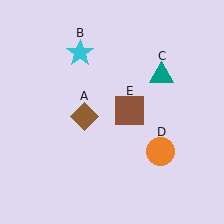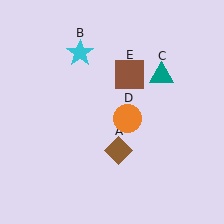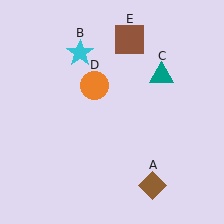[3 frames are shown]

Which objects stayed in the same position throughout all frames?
Cyan star (object B) and teal triangle (object C) remained stationary.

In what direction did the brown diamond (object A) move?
The brown diamond (object A) moved down and to the right.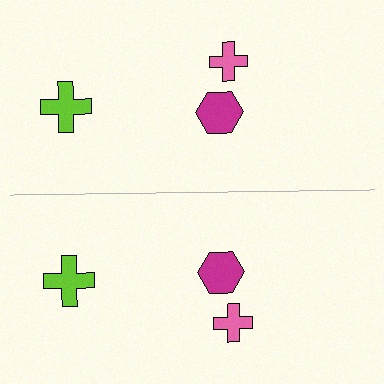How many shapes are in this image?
There are 6 shapes in this image.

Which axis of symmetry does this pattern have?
The pattern has a horizontal axis of symmetry running through the center of the image.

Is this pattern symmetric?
Yes, this pattern has bilateral (reflection) symmetry.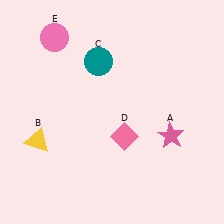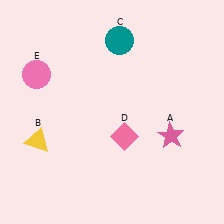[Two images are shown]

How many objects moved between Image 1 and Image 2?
2 objects moved between the two images.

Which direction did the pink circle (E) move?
The pink circle (E) moved down.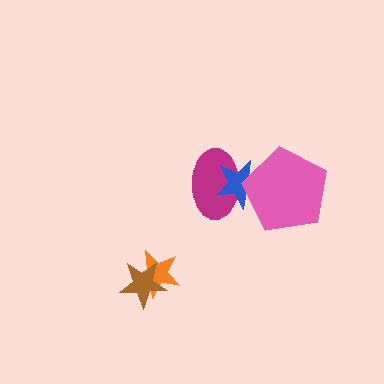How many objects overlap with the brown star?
1 object overlaps with the brown star.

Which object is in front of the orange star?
The brown star is in front of the orange star.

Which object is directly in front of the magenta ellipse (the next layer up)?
The blue star is directly in front of the magenta ellipse.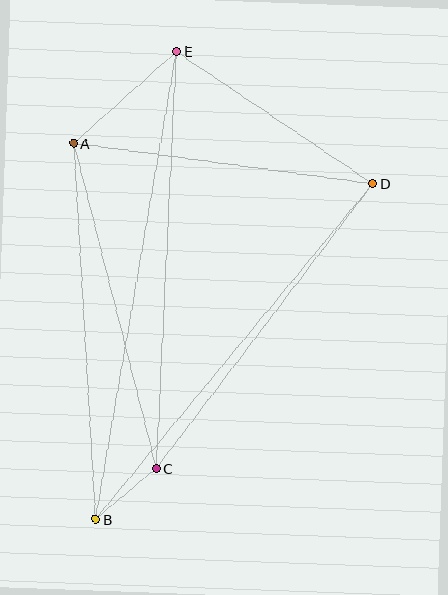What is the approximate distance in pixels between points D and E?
The distance between D and E is approximately 237 pixels.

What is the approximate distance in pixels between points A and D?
The distance between A and D is approximately 302 pixels.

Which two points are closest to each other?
Points B and C are closest to each other.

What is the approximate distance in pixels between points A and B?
The distance between A and B is approximately 377 pixels.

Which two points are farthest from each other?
Points B and E are farthest from each other.